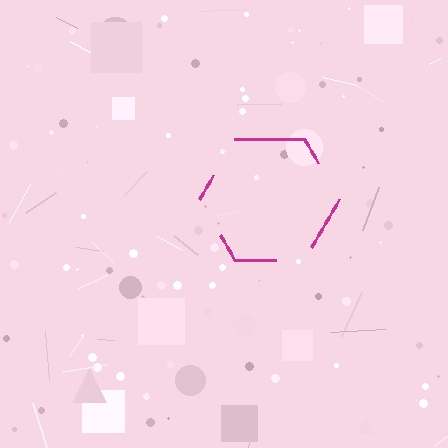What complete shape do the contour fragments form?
The contour fragments form a hexagon.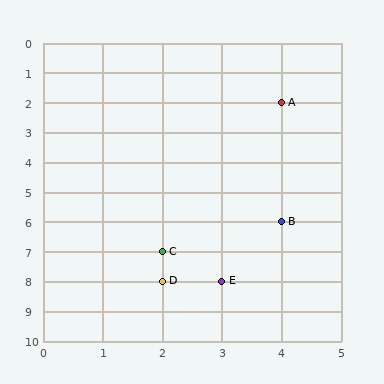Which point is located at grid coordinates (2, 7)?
Point C is at (2, 7).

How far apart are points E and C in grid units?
Points E and C are 1 column and 1 row apart (about 1.4 grid units diagonally).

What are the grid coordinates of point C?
Point C is at grid coordinates (2, 7).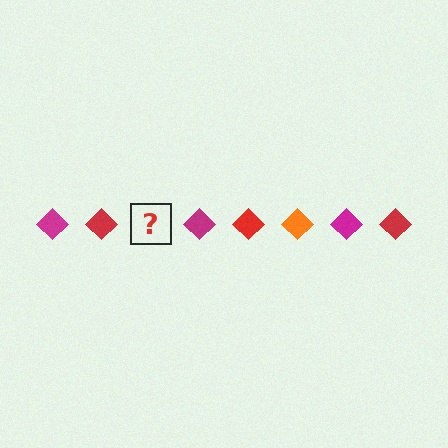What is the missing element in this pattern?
The missing element is an orange diamond.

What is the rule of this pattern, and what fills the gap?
The rule is that the pattern cycles through magenta, red, orange diamonds. The gap should be filled with an orange diamond.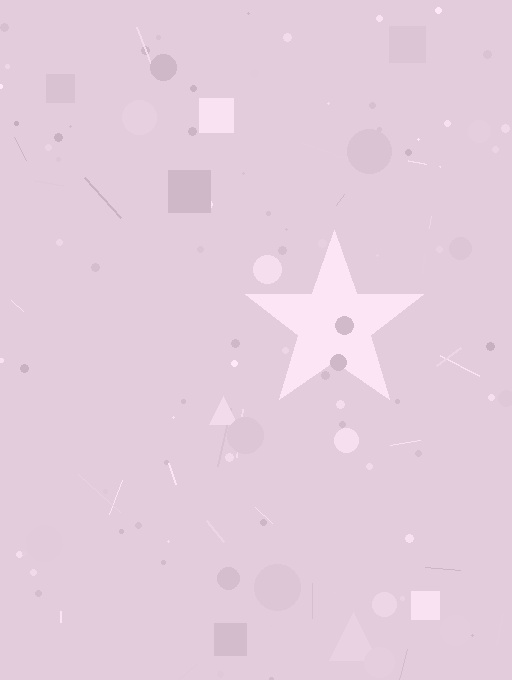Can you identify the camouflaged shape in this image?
The camouflaged shape is a star.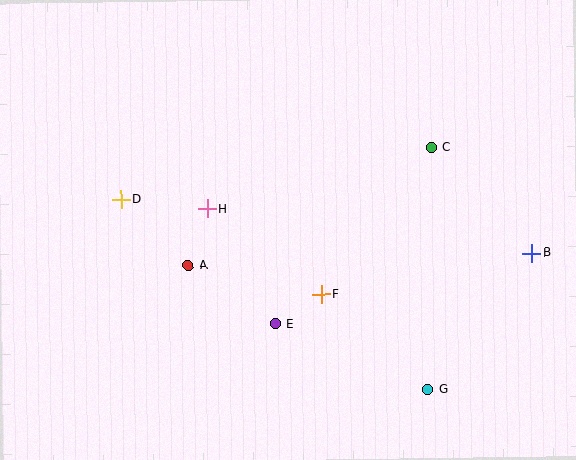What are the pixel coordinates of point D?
Point D is at (121, 200).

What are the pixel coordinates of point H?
Point H is at (207, 209).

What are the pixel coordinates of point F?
Point F is at (321, 294).